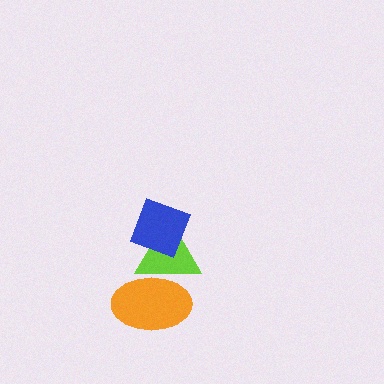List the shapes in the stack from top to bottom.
From top to bottom: the blue diamond, the lime triangle, the orange ellipse.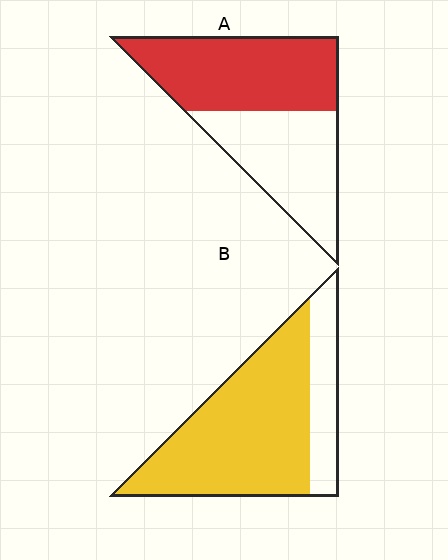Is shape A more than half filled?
Yes.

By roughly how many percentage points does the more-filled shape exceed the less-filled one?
By roughly 20 percentage points (B over A).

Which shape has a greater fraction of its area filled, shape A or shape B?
Shape B.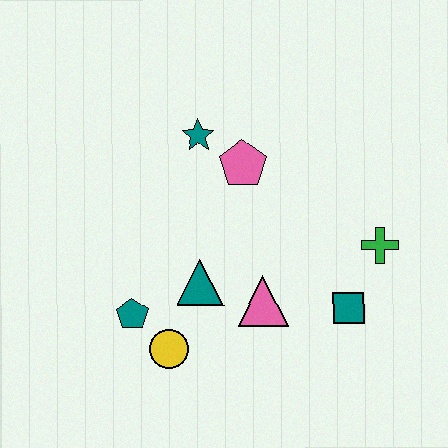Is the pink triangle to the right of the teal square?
No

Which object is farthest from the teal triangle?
The green cross is farthest from the teal triangle.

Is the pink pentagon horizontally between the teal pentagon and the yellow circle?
No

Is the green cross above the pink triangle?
Yes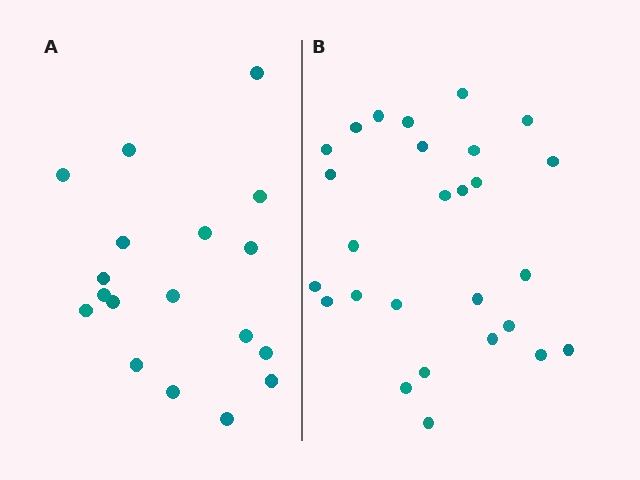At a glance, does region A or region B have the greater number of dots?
Region B (the right region) has more dots.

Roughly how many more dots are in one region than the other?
Region B has roughly 8 or so more dots than region A.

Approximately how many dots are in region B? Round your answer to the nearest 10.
About 30 dots. (The exact count is 27, which rounds to 30.)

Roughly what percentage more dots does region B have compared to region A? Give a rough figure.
About 50% more.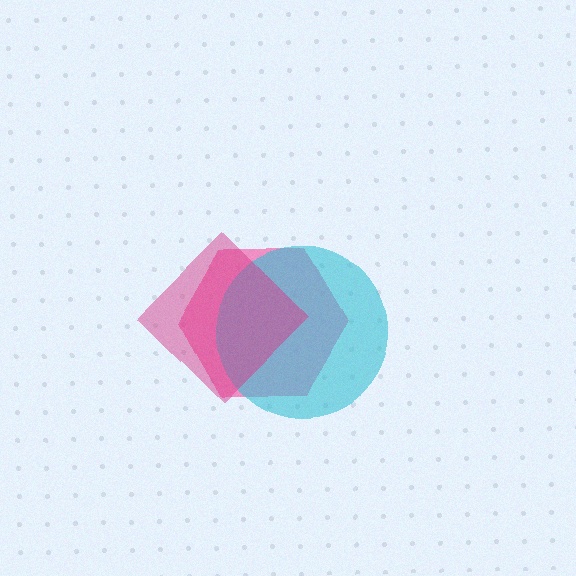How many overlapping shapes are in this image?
There are 3 overlapping shapes in the image.